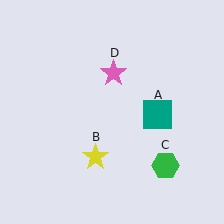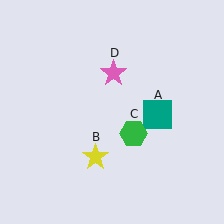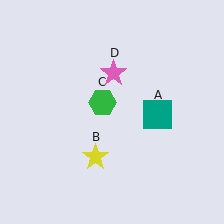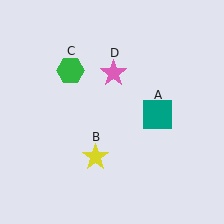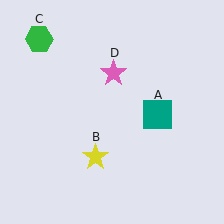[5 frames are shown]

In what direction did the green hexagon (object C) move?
The green hexagon (object C) moved up and to the left.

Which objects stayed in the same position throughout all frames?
Teal square (object A) and yellow star (object B) and pink star (object D) remained stationary.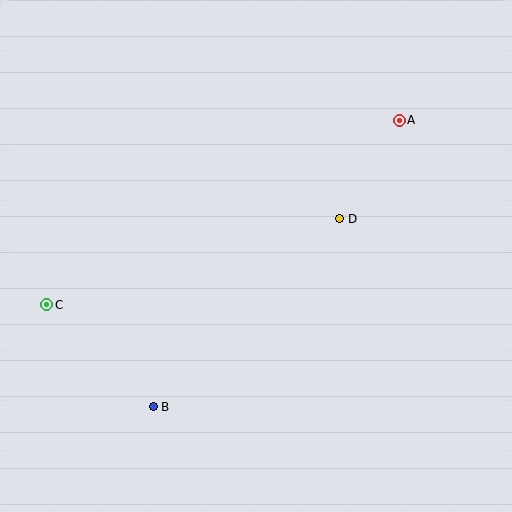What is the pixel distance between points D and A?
The distance between D and A is 115 pixels.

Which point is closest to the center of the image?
Point D at (340, 219) is closest to the center.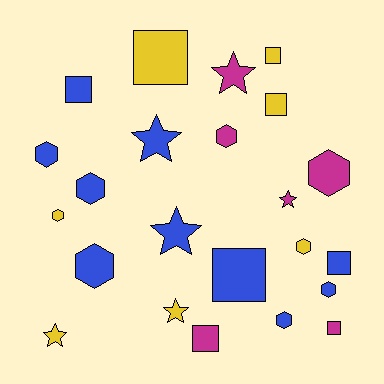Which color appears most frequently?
Blue, with 10 objects.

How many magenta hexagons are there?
There are 2 magenta hexagons.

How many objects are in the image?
There are 23 objects.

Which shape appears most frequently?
Hexagon, with 9 objects.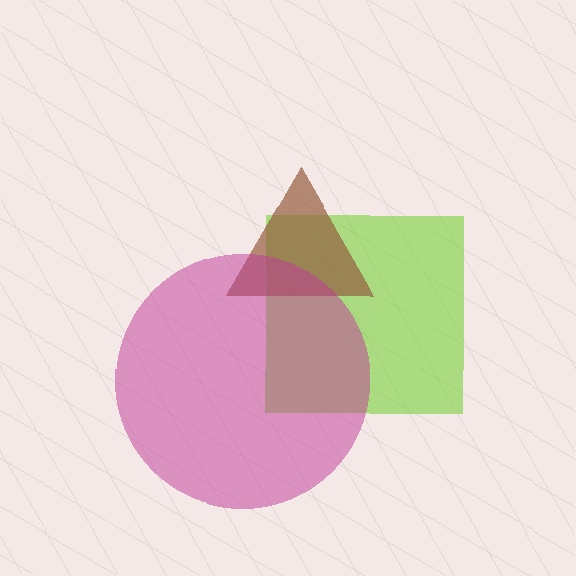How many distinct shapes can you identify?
There are 3 distinct shapes: a lime square, a brown triangle, a magenta circle.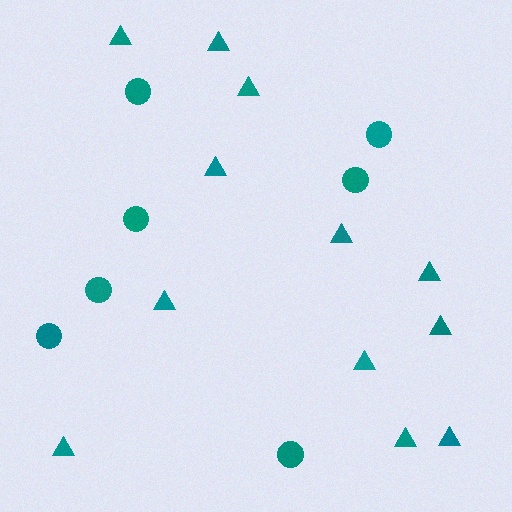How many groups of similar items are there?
There are 2 groups: one group of triangles (12) and one group of circles (7).